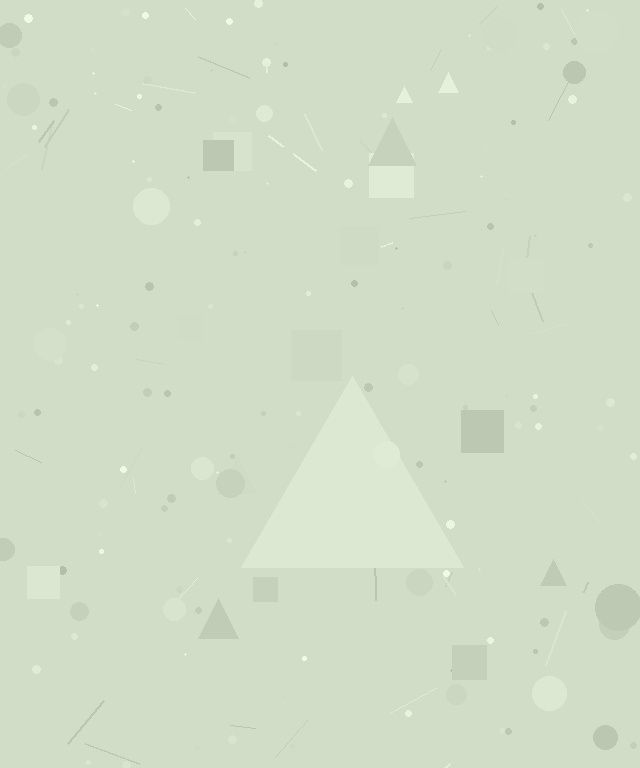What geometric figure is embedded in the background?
A triangle is embedded in the background.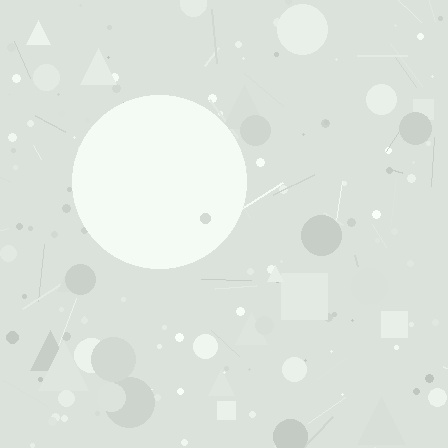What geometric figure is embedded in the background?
A circle is embedded in the background.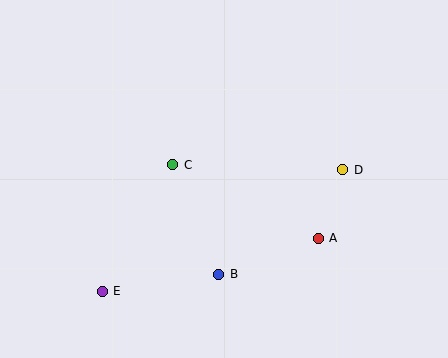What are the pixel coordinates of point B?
Point B is at (219, 274).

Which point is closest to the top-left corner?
Point C is closest to the top-left corner.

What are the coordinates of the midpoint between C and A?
The midpoint between C and A is at (245, 202).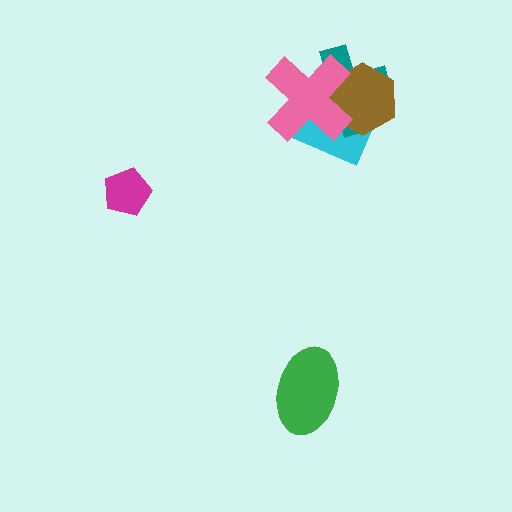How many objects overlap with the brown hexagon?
3 objects overlap with the brown hexagon.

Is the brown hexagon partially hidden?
Yes, it is partially covered by another shape.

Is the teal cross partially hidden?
Yes, it is partially covered by another shape.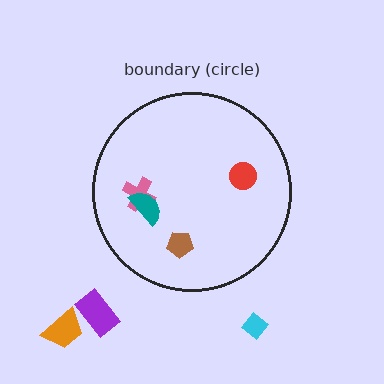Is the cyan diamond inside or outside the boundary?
Outside.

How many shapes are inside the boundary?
4 inside, 3 outside.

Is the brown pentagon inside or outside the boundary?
Inside.